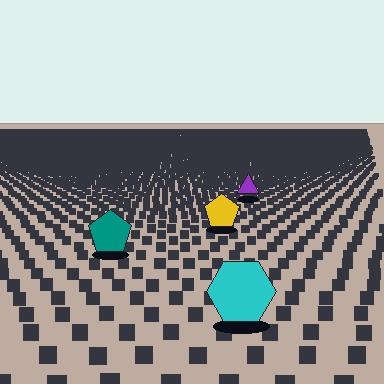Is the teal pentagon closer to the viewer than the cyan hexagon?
No. The cyan hexagon is closer — you can tell from the texture gradient: the ground texture is coarser near it.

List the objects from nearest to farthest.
From nearest to farthest: the cyan hexagon, the teal pentagon, the yellow pentagon, the purple triangle.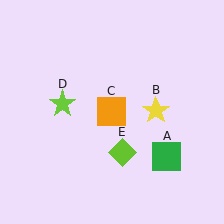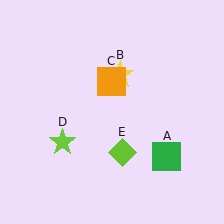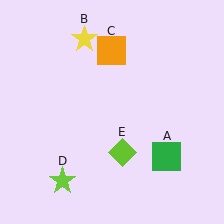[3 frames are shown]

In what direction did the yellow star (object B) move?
The yellow star (object B) moved up and to the left.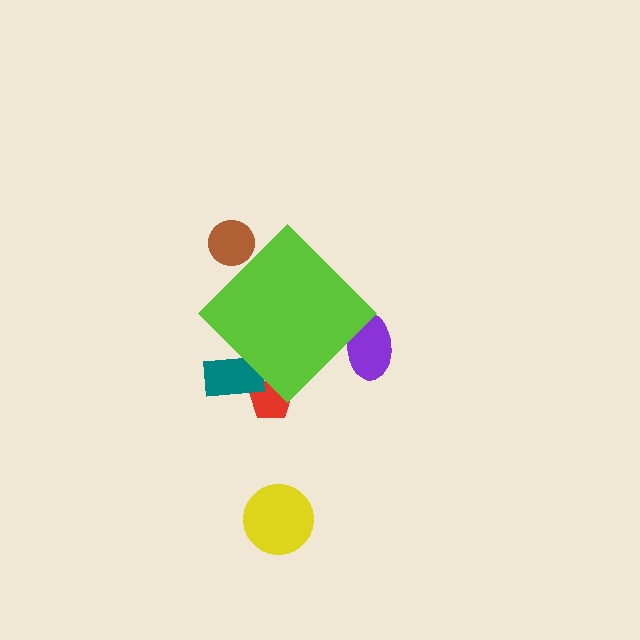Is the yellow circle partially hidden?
No, the yellow circle is fully visible.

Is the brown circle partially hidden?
Yes, the brown circle is partially hidden behind the lime diamond.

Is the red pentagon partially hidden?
Yes, the red pentagon is partially hidden behind the lime diamond.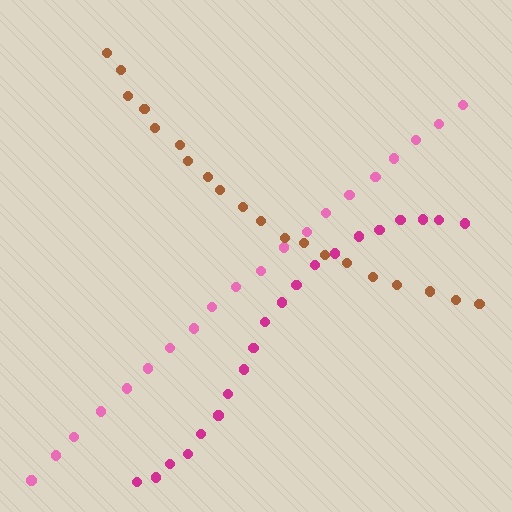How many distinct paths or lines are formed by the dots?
There are 3 distinct paths.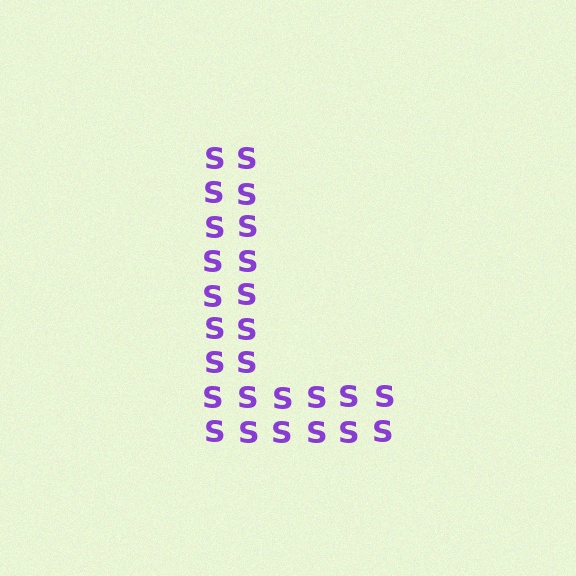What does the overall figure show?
The overall figure shows the letter L.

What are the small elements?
The small elements are letter S's.